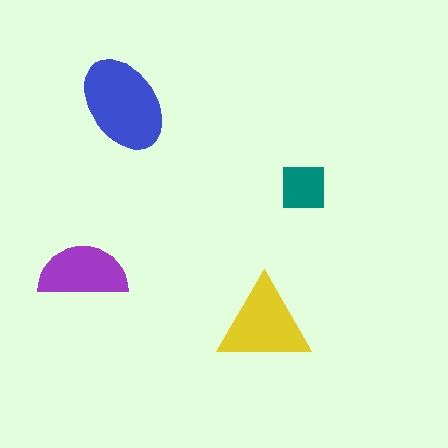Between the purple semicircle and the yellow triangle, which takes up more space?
The yellow triangle.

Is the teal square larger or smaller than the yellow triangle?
Smaller.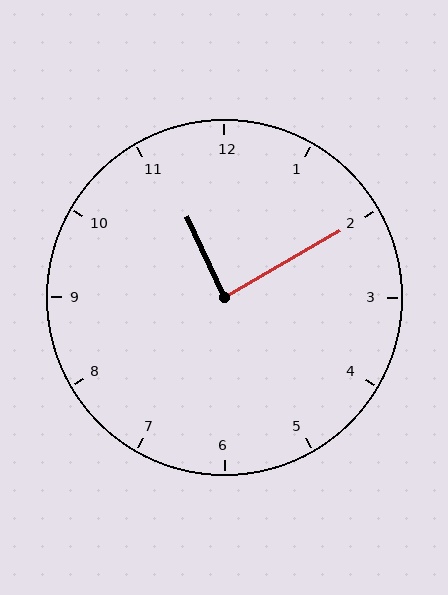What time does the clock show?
11:10.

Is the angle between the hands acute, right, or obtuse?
It is right.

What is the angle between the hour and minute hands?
Approximately 85 degrees.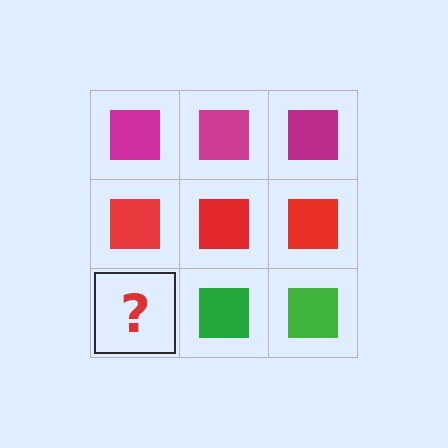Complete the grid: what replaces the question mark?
The question mark should be replaced with a green square.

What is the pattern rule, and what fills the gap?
The rule is that each row has a consistent color. The gap should be filled with a green square.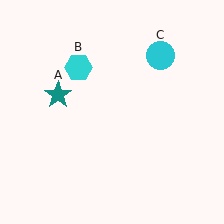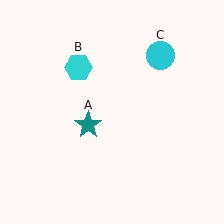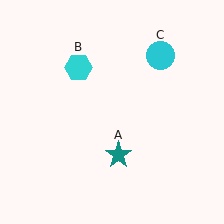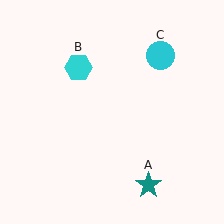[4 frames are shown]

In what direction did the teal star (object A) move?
The teal star (object A) moved down and to the right.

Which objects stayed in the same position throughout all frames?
Cyan hexagon (object B) and cyan circle (object C) remained stationary.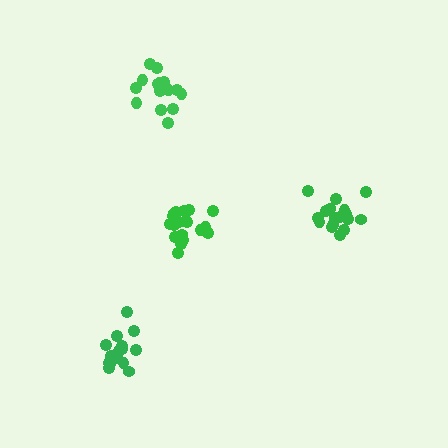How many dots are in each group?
Group 1: 20 dots, Group 2: 17 dots, Group 3: 15 dots, Group 4: 16 dots (68 total).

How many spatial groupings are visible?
There are 4 spatial groupings.